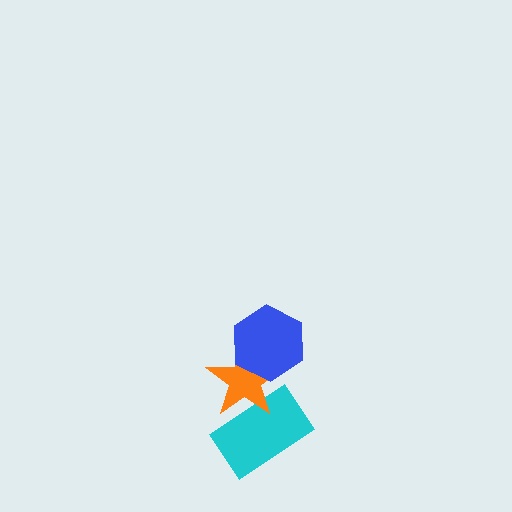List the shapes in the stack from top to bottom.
From top to bottom: the blue hexagon, the orange star, the cyan rectangle.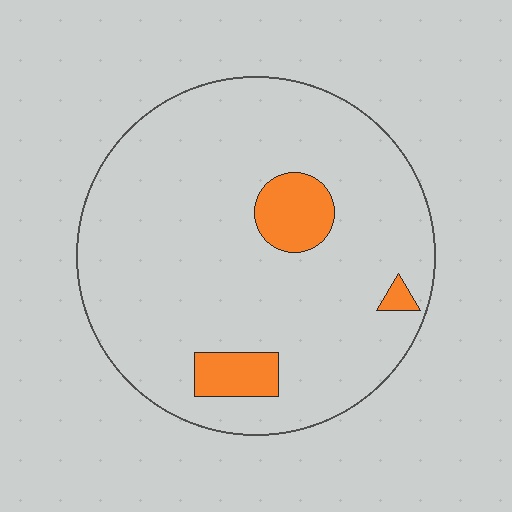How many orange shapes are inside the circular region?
3.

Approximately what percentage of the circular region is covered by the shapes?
Approximately 10%.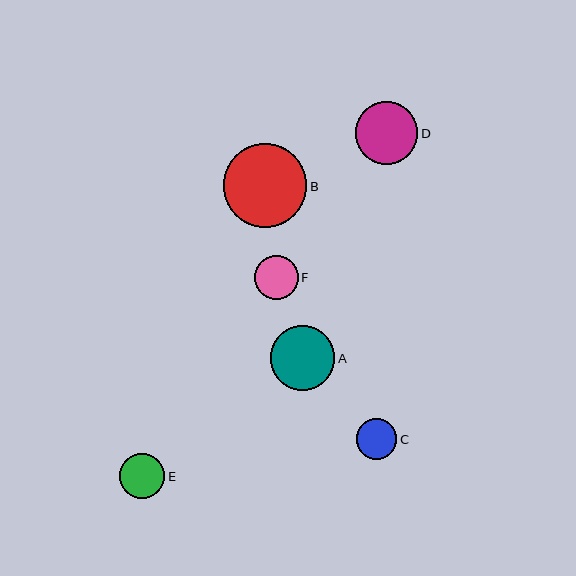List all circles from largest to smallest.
From largest to smallest: B, A, D, E, F, C.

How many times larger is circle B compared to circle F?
Circle B is approximately 1.9 times the size of circle F.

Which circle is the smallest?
Circle C is the smallest with a size of approximately 41 pixels.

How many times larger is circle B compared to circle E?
Circle B is approximately 1.8 times the size of circle E.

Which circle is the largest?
Circle B is the largest with a size of approximately 83 pixels.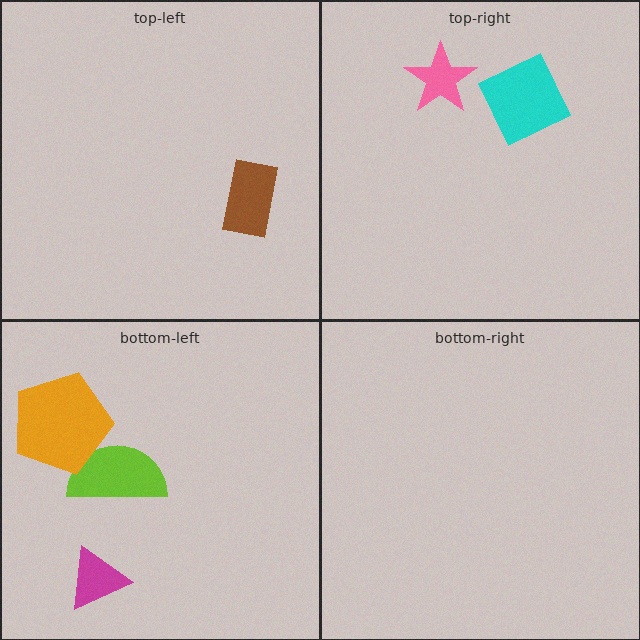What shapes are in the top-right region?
The cyan diamond, the pink star.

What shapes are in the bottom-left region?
The lime semicircle, the orange pentagon, the magenta triangle.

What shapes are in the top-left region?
The brown rectangle.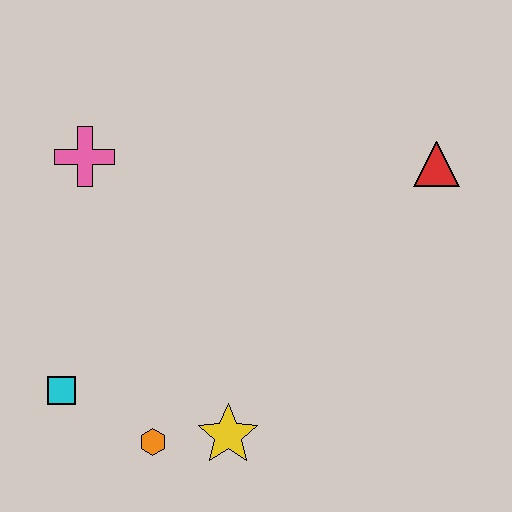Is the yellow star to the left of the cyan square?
No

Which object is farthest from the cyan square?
The red triangle is farthest from the cyan square.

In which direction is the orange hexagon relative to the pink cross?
The orange hexagon is below the pink cross.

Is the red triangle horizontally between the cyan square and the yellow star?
No